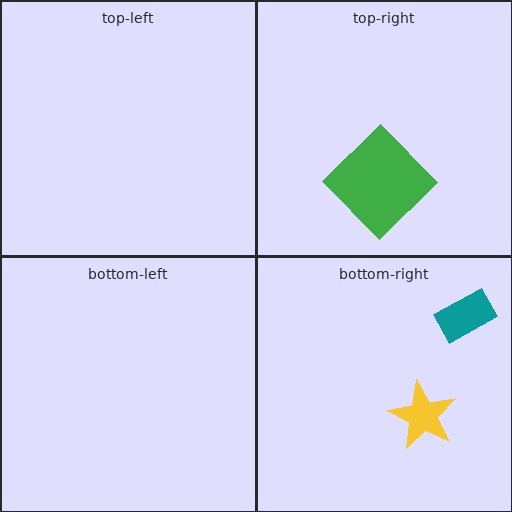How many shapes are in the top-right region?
1.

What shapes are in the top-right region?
The green diamond.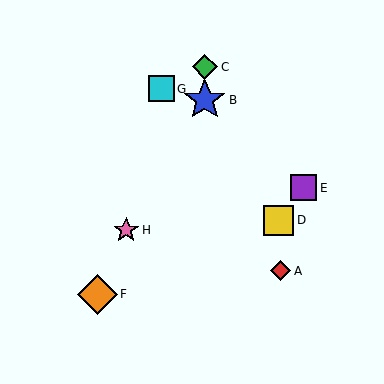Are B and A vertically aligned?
No, B is at x≈205 and A is at x≈281.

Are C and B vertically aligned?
Yes, both are at x≈205.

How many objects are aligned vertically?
2 objects (B, C) are aligned vertically.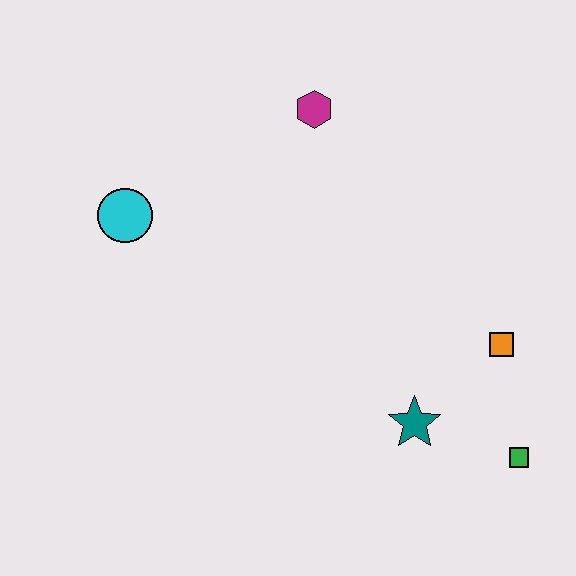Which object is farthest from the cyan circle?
The green square is farthest from the cyan circle.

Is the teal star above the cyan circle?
No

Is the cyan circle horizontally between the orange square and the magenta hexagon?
No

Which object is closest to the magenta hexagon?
The cyan circle is closest to the magenta hexagon.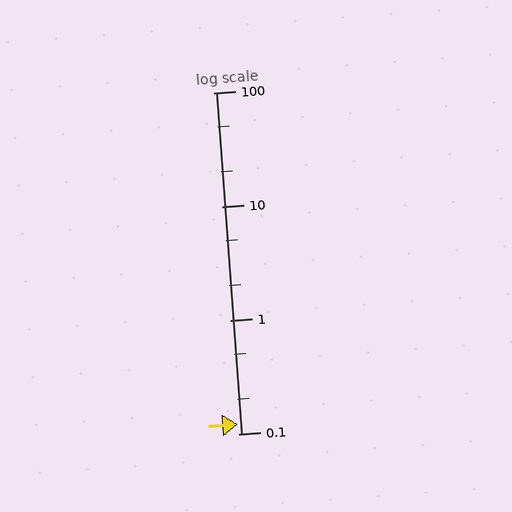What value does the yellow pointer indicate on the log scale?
The pointer indicates approximately 0.12.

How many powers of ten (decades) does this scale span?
The scale spans 3 decades, from 0.1 to 100.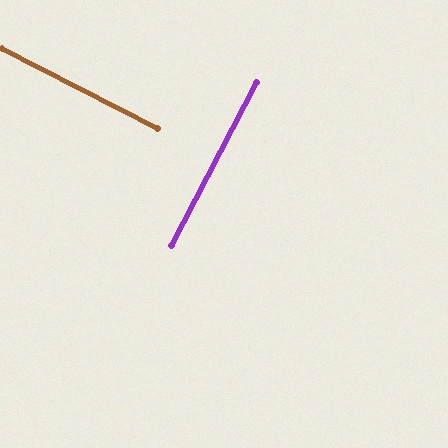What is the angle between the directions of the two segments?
Approximately 90 degrees.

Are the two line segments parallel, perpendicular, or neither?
Perpendicular — they meet at approximately 90°.